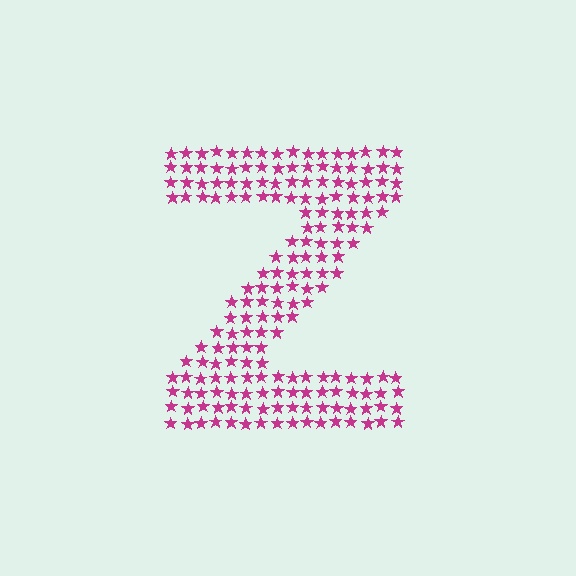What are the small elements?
The small elements are stars.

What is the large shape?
The large shape is the letter Z.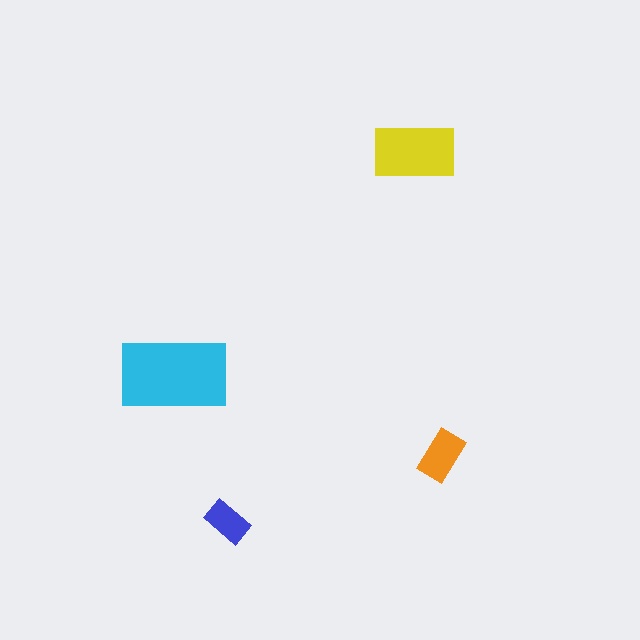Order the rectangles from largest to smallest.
the cyan one, the yellow one, the orange one, the blue one.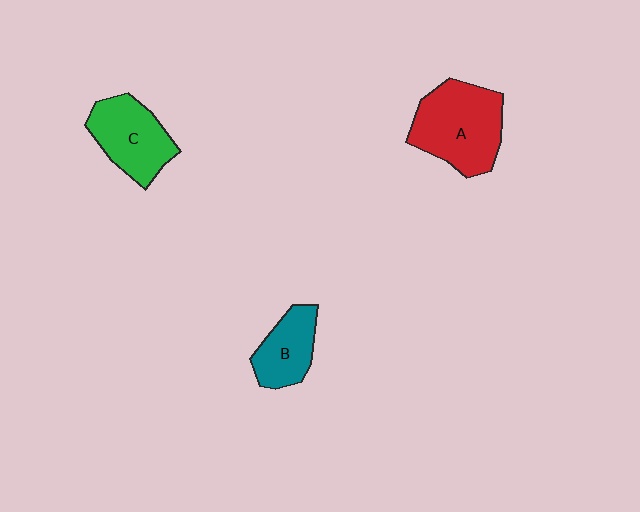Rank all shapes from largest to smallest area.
From largest to smallest: A (red), C (green), B (teal).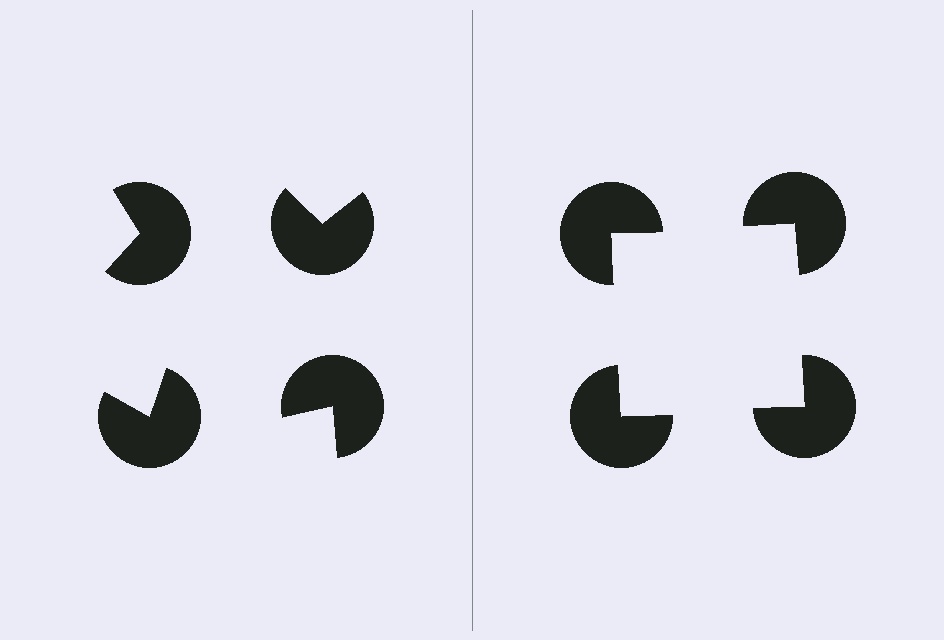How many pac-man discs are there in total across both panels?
8 — 4 on each side.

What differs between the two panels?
The pac-man discs are positioned identically on both sides; only the wedge orientations differ. On the right they align to a square; on the left they are misaligned.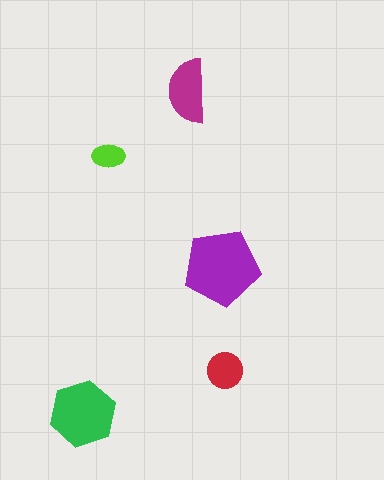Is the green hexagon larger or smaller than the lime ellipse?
Larger.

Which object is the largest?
The purple pentagon.